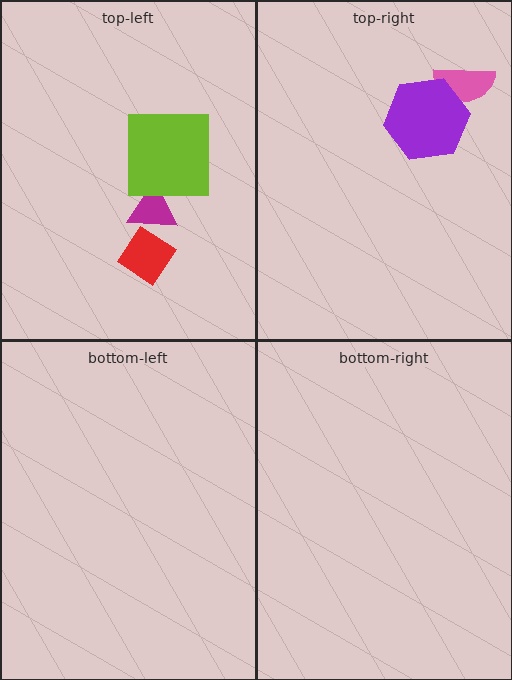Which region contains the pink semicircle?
The top-right region.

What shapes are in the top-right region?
The pink semicircle, the purple hexagon.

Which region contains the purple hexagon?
The top-right region.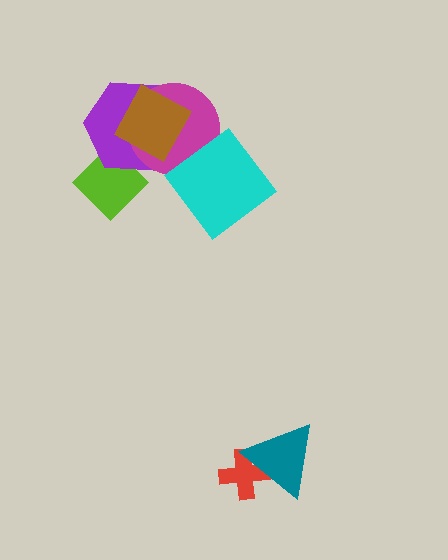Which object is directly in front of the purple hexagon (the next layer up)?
The magenta circle is directly in front of the purple hexagon.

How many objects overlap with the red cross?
1 object overlaps with the red cross.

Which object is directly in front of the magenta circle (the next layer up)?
The brown square is directly in front of the magenta circle.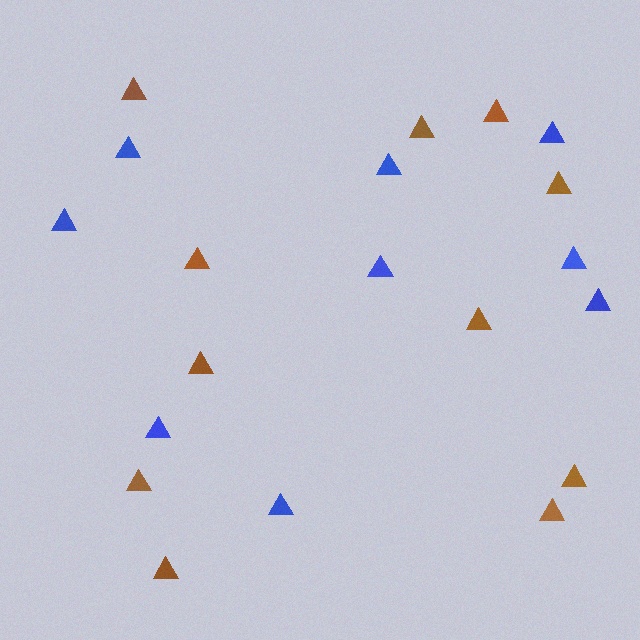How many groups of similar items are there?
There are 2 groups: one group of brown triangles (11) and one group of blue triangles (9).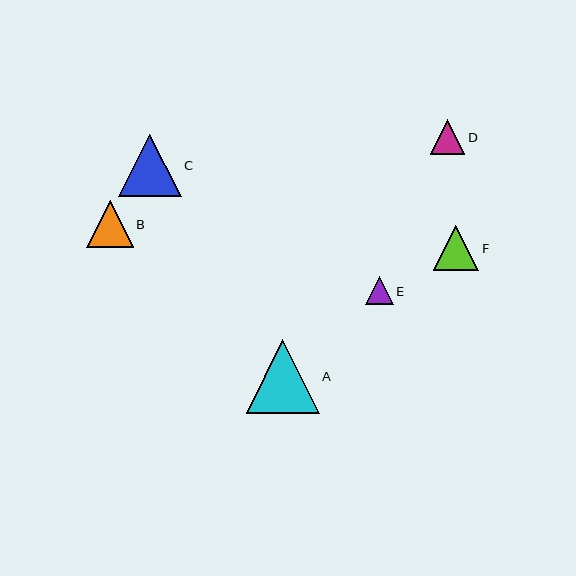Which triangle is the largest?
Triangle A is the largest with a size of approximately 73 pixels.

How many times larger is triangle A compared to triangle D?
Triangle A is approximately 2.1 times the size of triangle D.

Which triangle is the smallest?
Triangle E is the smallest with a size of approximately 28 pixels.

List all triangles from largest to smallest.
From largest to smallest: A, C, B, F, D, E.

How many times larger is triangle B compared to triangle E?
Triangle B is approximately 1.7 times the size of triangle E.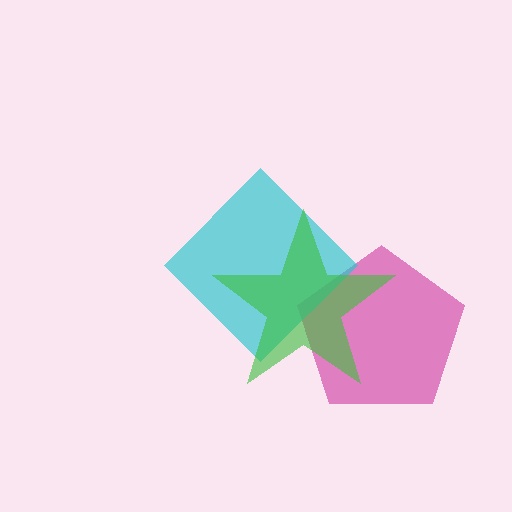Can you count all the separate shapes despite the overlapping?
Yes, there are 3 separate shapes.